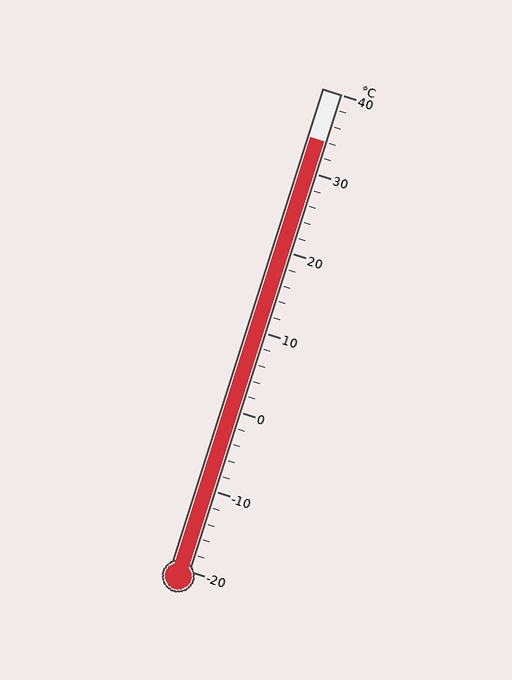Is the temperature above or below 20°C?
The temperature is above 20°C.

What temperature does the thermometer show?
The thermometer shows approximately 34°C.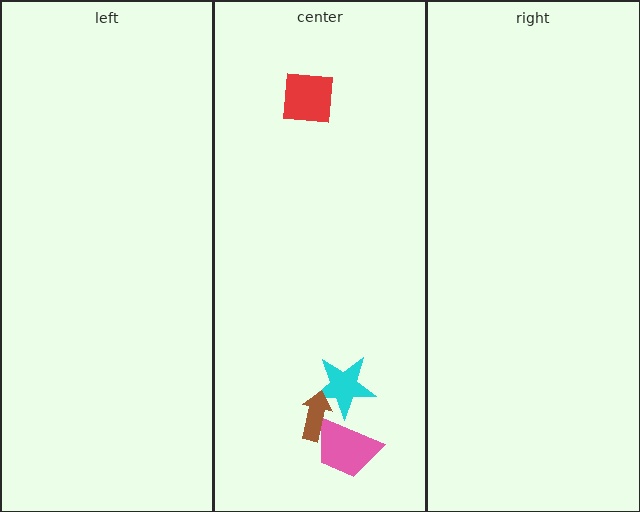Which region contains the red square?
The center region.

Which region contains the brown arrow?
The center region.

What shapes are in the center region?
The pink trapezoid, the cyan star, the brown arrow, the red square.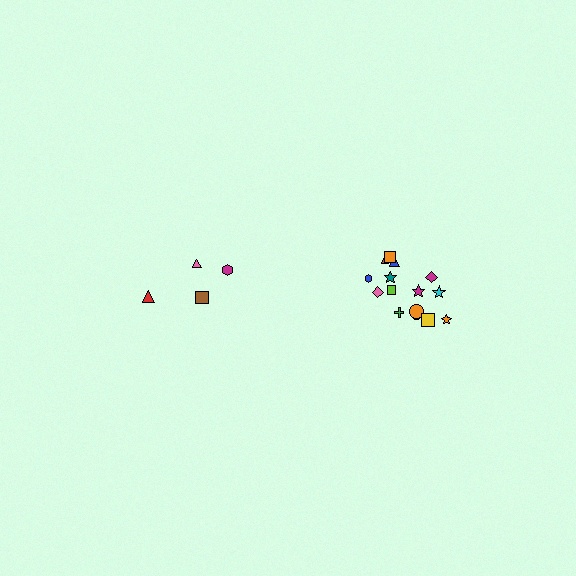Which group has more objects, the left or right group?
The right group.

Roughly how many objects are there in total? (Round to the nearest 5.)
Roughly 20 objects in total.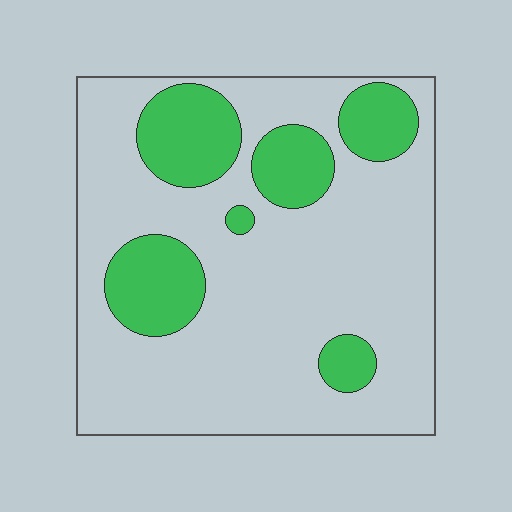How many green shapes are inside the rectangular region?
6.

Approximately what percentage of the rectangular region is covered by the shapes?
Approximately 25%.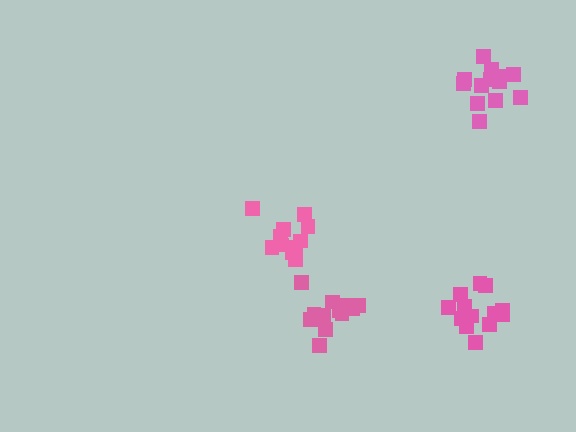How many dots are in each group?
Group 1: 12 dots, Group 2: 13 dots, Group 3: 13 dots, Group 4: 11 dots (49 total).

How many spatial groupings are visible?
There are 4 spatial groupings.